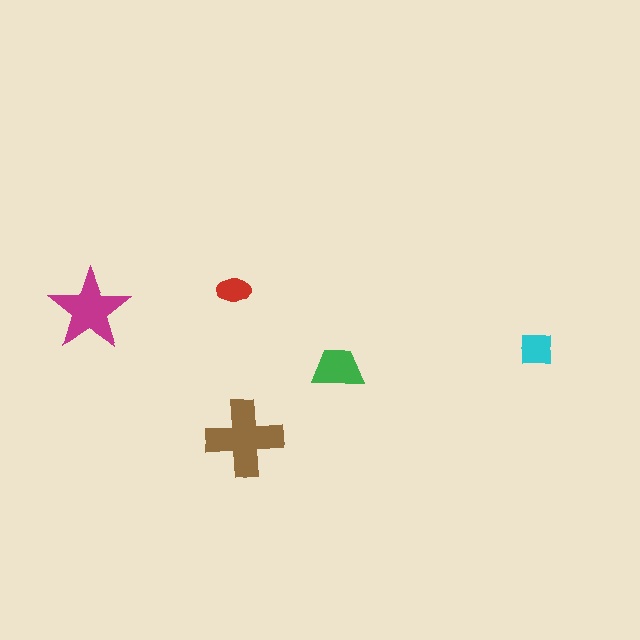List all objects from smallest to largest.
The red ellipse, the cyan square, the green trapezoid, the magenta star, the brown cross.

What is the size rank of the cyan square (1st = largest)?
4th.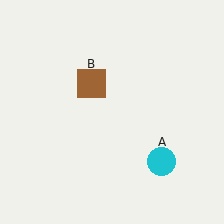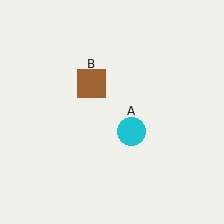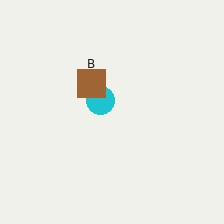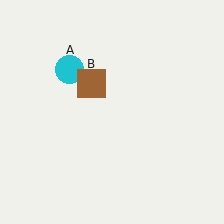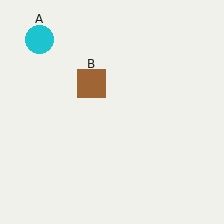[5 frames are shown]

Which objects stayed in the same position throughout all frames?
Brown square (object B) remained stationary.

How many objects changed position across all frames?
1 object changed position: cyan circle (object A).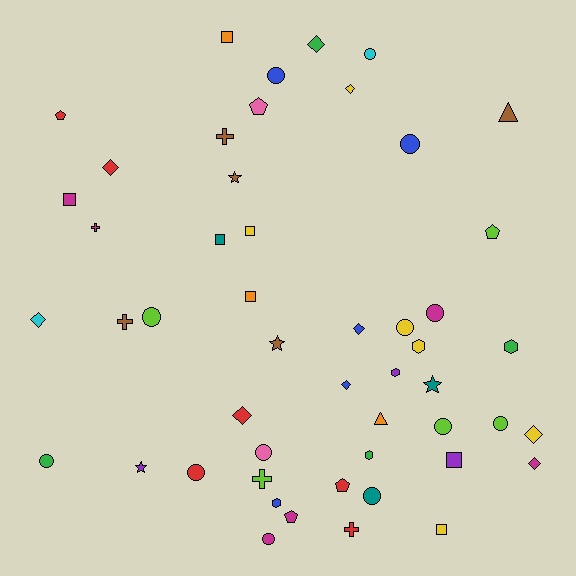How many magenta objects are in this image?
There are 6 magenta objects.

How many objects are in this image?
There are 50 objects.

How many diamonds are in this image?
There are 9 diamonds.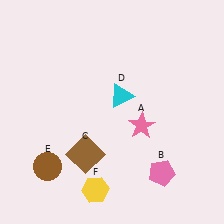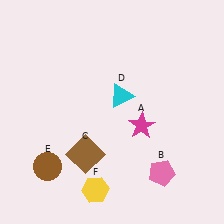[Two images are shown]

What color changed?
The star (A) changed from pink in Image 1 to magenta in Image 2.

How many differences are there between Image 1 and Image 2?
There is 1 difference between the two images.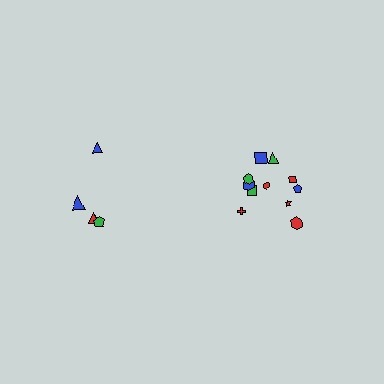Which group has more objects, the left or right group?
The right group.